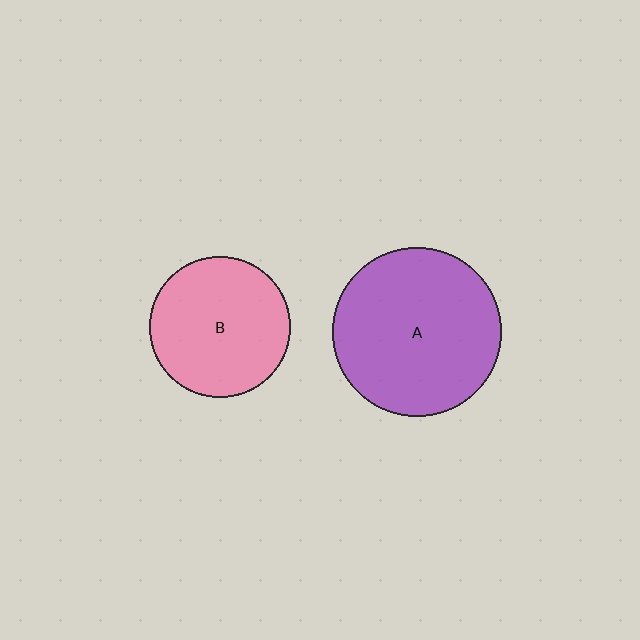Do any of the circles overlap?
No, none of the circles overlap.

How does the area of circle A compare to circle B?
Approximately 1.4 times.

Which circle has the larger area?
Circle A (purple).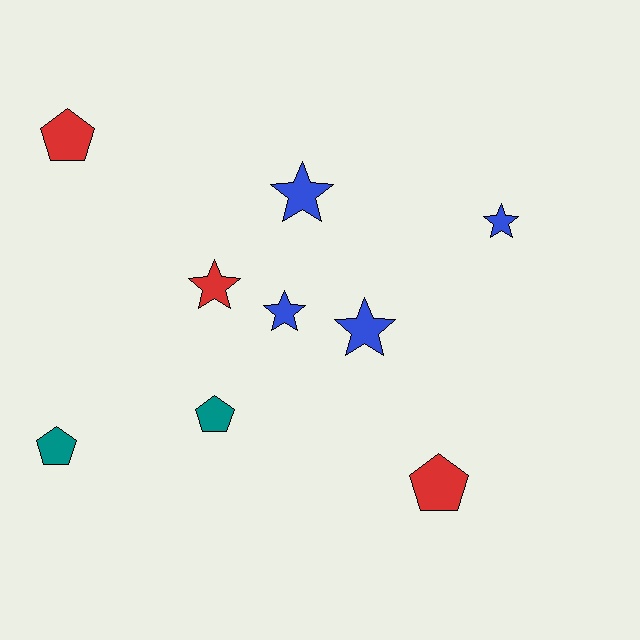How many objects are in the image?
There are 9 objects.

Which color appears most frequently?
Blue, with 4 objects.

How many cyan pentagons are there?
There are no cyan pentagons.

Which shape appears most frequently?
Star, with 5 objects.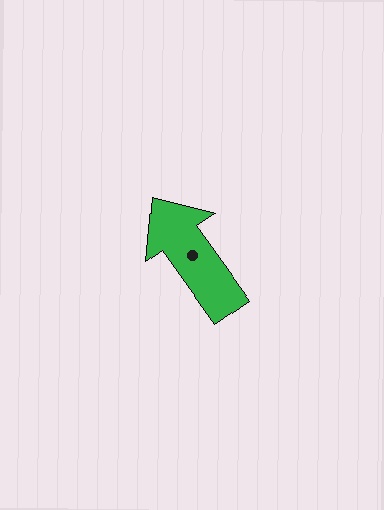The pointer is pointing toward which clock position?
Roughly 11 o'clock.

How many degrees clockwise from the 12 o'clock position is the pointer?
Approximately 325 degrees.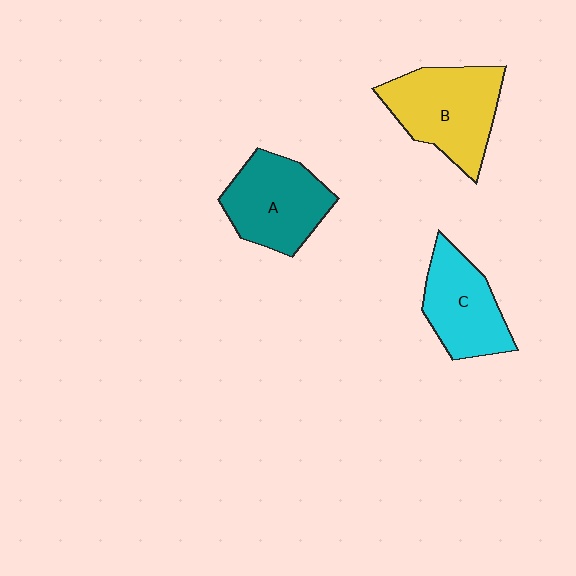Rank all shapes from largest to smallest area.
From largest to smallest: B (yellow), A (teal), C (cyan).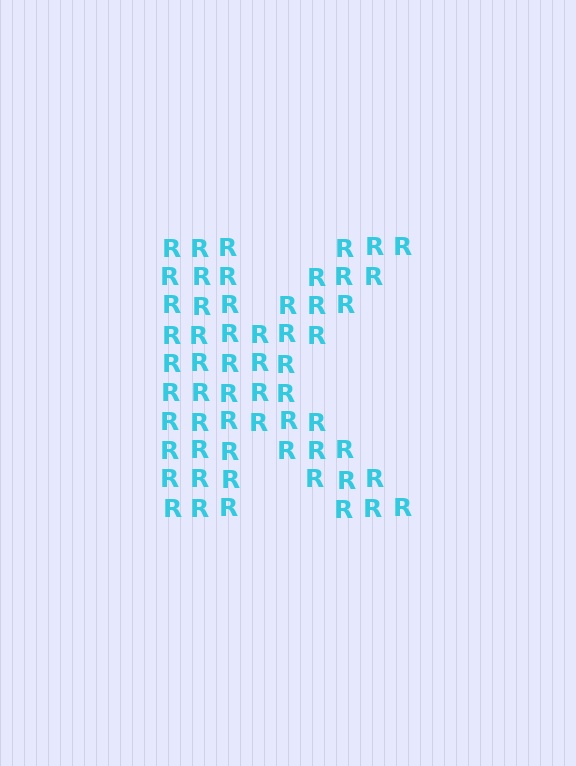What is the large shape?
The large shape is the letter K.